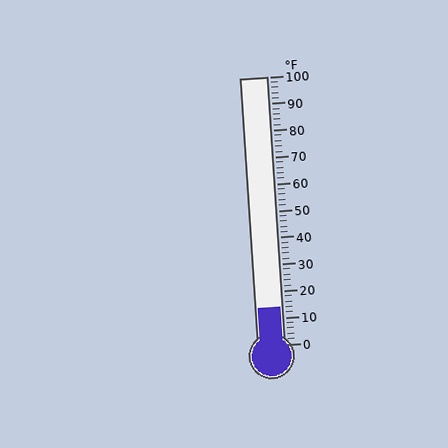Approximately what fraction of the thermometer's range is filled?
The thermometer is filled to approximately 15% of its range.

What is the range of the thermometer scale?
The thermometer scale ranges from 0°F to 100°F.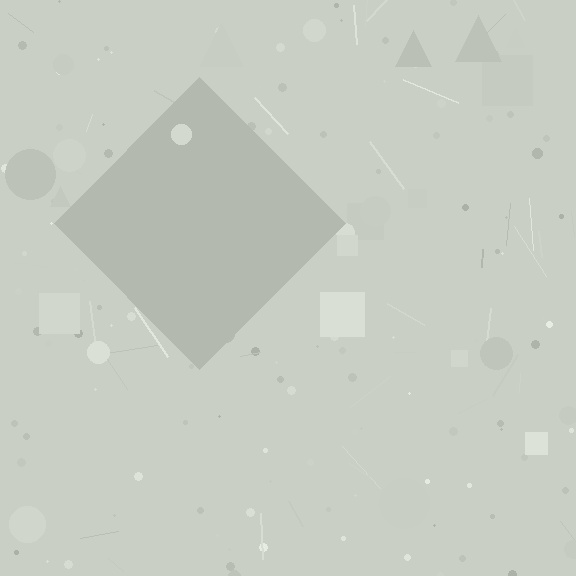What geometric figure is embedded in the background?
A diamond is embedded in the background.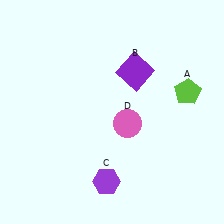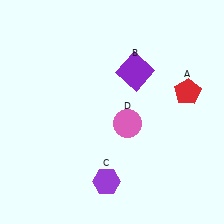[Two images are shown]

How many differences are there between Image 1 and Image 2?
There is 1 difference between the two images.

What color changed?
The pentagon (A) changed from lime in Image 1 to red in Image 2.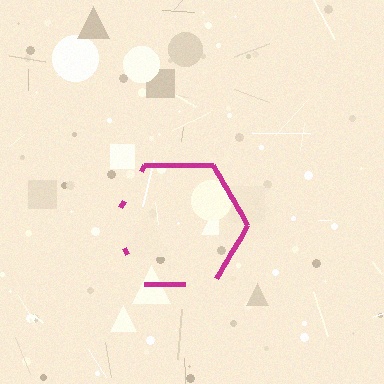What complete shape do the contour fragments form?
The contour fragments form a hexagon.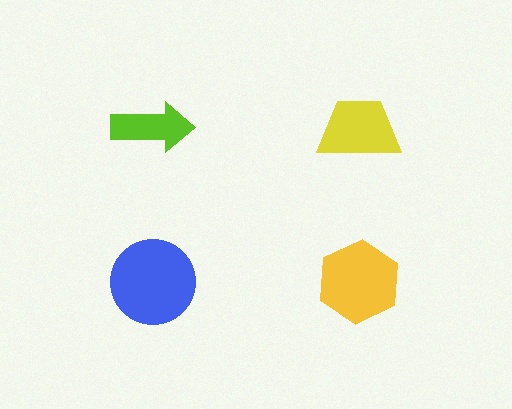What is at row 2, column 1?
A blue circle.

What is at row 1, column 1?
A lime arrow.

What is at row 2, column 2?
A yellow hexagon.